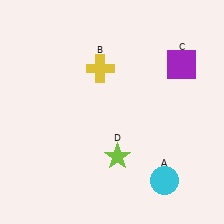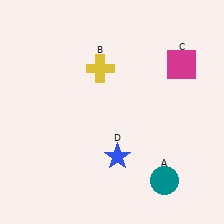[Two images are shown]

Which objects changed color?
A changed from cyan to teal. C changed from purple to magenta. D changed from lime to blue.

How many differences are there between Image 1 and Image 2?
There are 3 differences between the two images.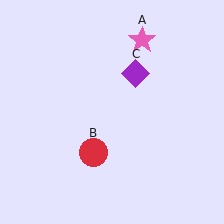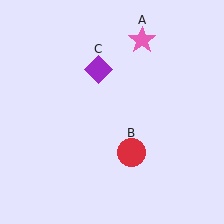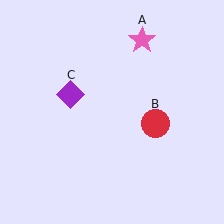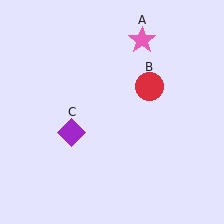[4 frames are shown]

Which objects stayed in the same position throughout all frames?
Pink star (object A) remained stationary.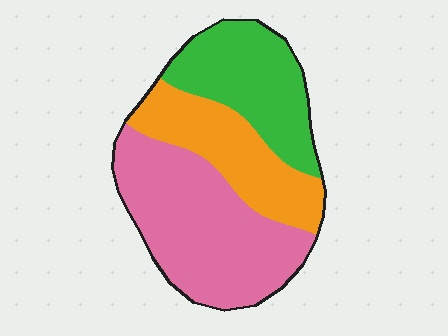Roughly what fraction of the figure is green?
Green takes up about one quarter (1/4) of the figure.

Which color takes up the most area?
Pink, at roughly 45%.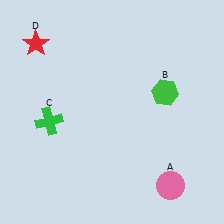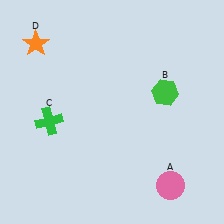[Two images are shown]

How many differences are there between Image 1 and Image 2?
There is 1 difference between the two images.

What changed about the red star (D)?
In Image 1, D is red. In Image 2, it changed to orange.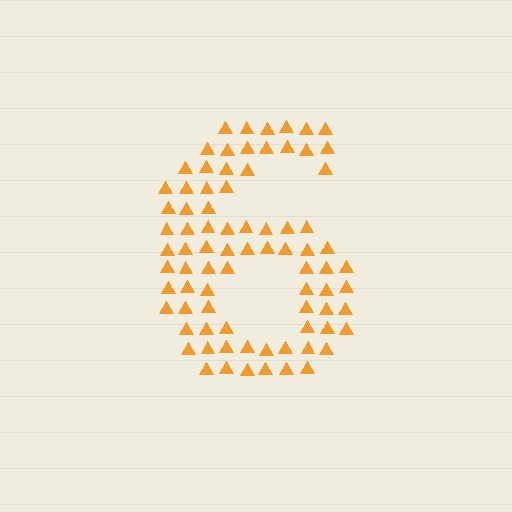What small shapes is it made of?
It is made of small triangles.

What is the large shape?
The large shape is the digit 6.